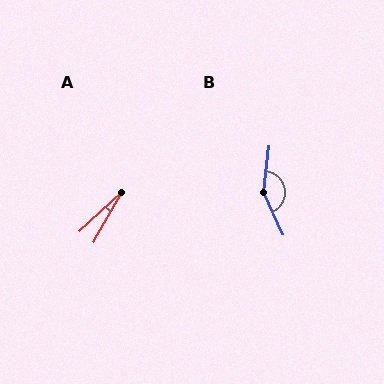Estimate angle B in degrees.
Approximately 149 degrees.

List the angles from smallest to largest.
A (18°), B (149°).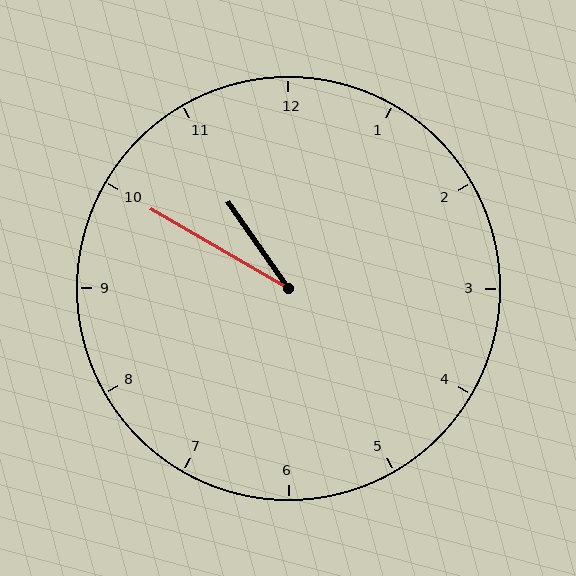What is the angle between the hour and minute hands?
Approximately 25 degrees.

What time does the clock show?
10:50.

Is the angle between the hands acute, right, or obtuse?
It is acute.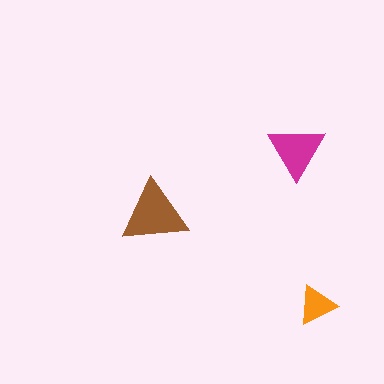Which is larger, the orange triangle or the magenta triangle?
The magenta one.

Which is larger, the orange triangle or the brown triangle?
The brown one.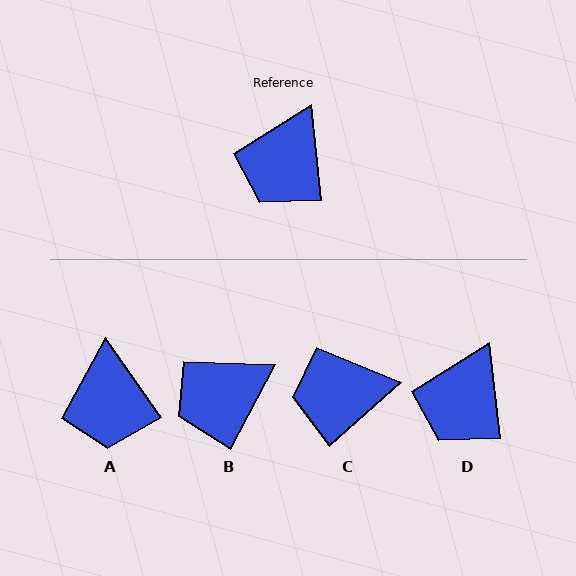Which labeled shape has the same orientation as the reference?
D.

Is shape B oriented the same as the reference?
No, it is off by about 34 degrees.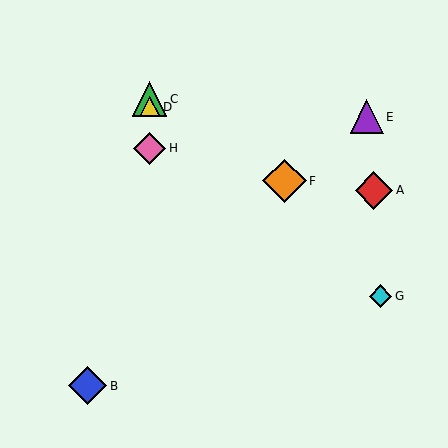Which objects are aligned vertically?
Objects C, D, H are aligned vertically.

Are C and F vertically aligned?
No, C is at x≈150 and F is at x≈285.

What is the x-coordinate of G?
Object G is at x≈380.